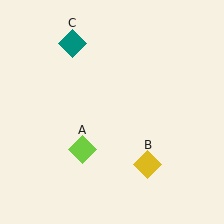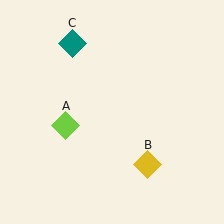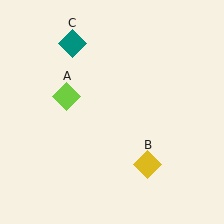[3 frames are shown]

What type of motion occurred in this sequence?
The lime diamond (object A) rotated clockwise around the center of the scene.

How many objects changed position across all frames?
1 object changed position: lime diamond (object A).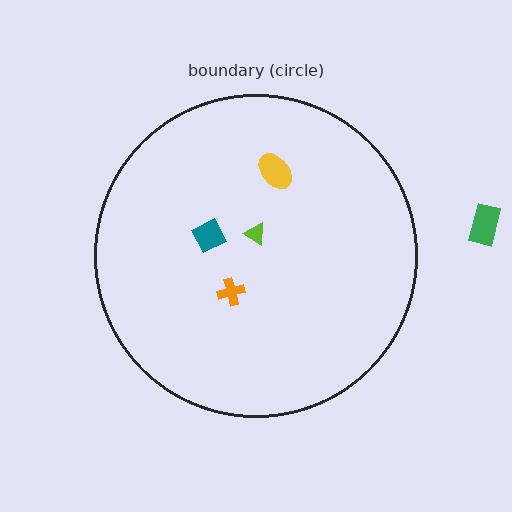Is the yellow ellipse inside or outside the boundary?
Inside.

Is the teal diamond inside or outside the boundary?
Inside.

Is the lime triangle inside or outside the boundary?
Inside.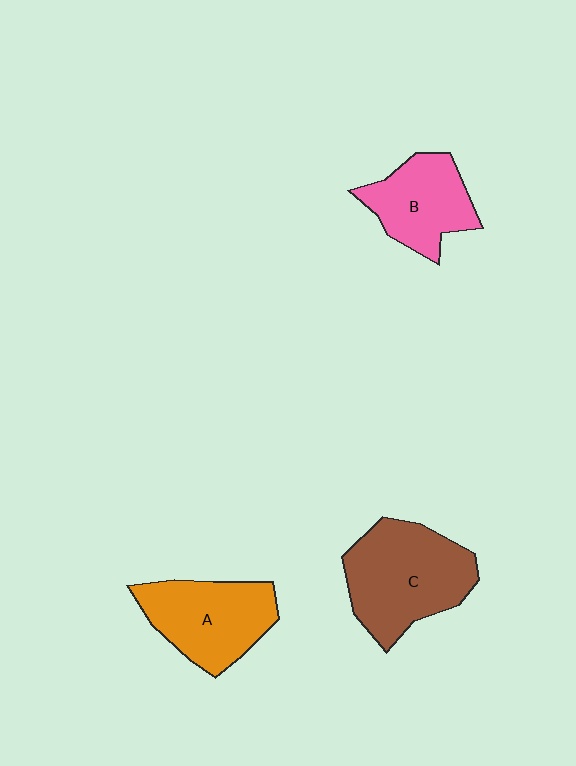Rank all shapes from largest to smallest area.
From largest to smallest: C (brown), A (orange), B (pink).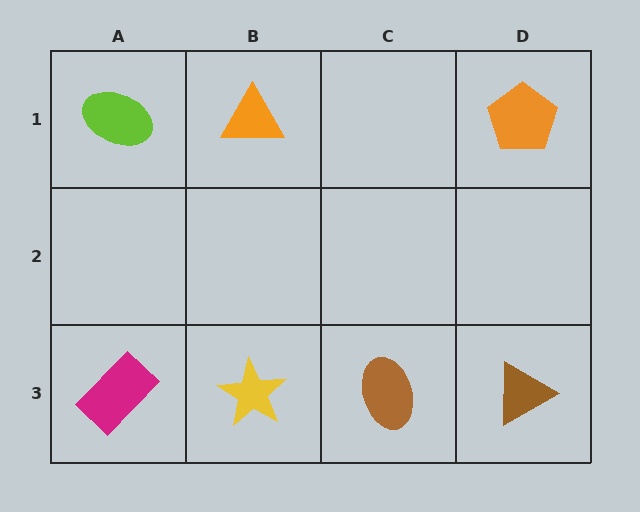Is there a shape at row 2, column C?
No, that cell is empty.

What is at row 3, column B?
A yellow star.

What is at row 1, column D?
An orange pentagon.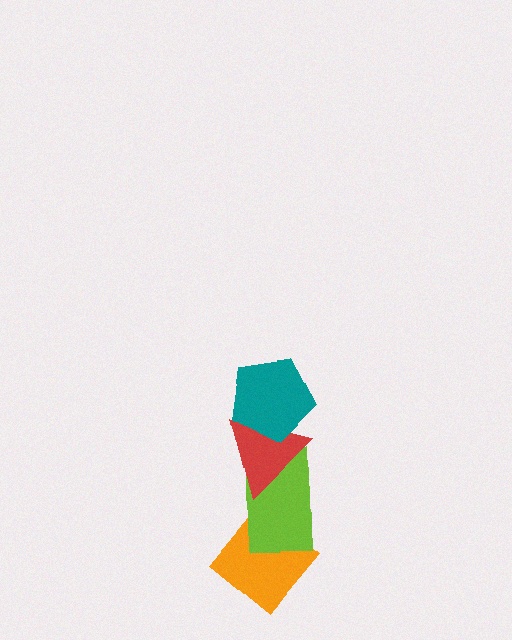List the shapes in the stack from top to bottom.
From top to bottom: the teal pentagon, the red triangle, the lime rectangle, the orange diamond.